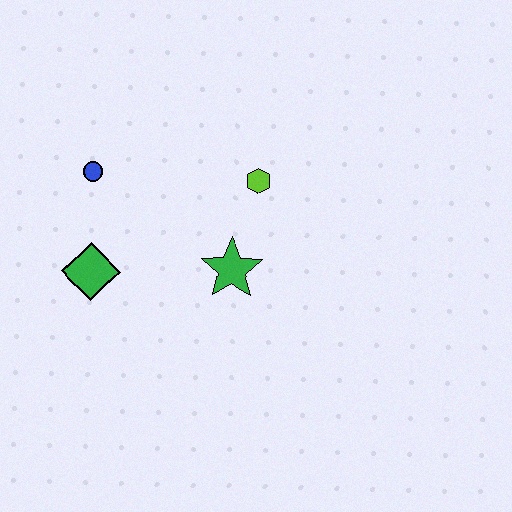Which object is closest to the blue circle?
The green diamond is closest to the blue circle.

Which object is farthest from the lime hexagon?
The green diamond is farthest from the lime hexagon.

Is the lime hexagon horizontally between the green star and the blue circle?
No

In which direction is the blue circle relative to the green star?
The blue circle is to the left of the green star.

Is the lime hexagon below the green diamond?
No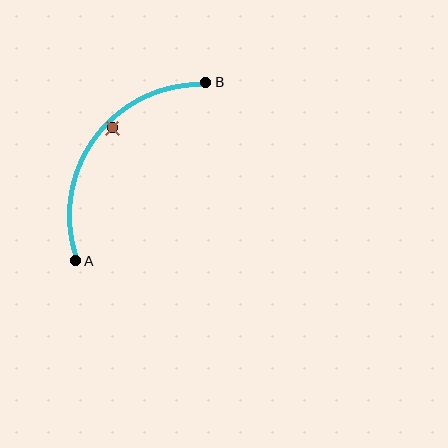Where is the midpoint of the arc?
The arc midpoint is the point on the curve farthest from the straight line joining A and B. It sits above and to the left of that line.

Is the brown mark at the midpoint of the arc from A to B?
No — the brown mark does not lie on the arc at all. It sits slightly inside the curve.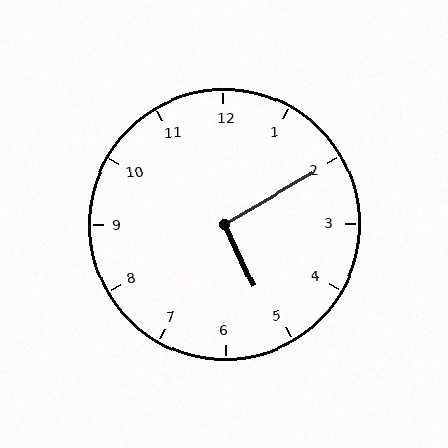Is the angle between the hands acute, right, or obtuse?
It is right.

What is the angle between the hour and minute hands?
Approximately 95 degrees.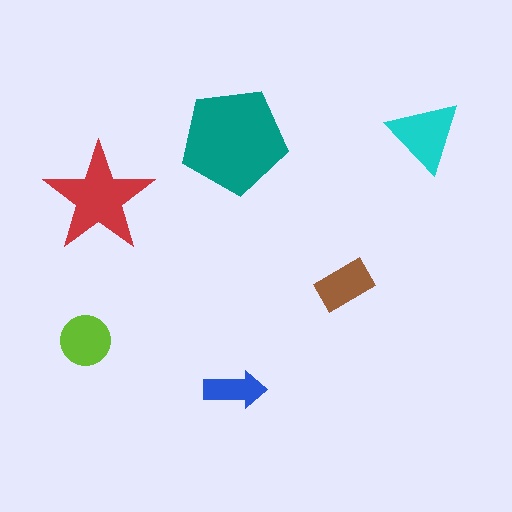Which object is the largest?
The teal pentagon.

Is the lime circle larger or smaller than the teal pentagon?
Smaller.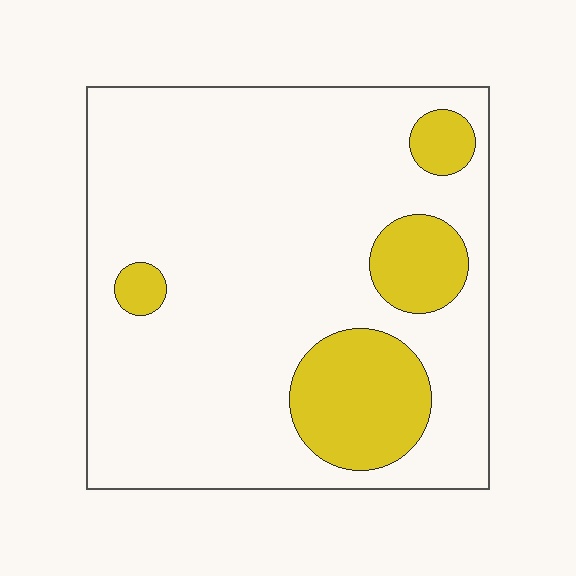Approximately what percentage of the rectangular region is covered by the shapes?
Approximately 20%.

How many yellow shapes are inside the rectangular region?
4.